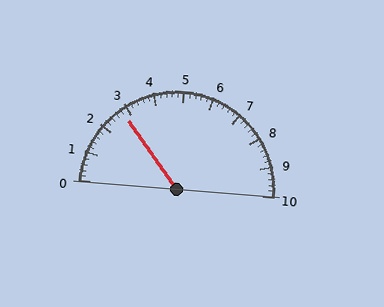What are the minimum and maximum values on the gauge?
The gauge ranges from 0 to 10.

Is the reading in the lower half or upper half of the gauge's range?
The reading is in the lower half of the range (0 to 10).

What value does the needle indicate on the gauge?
The needle indicates approximately 2.8.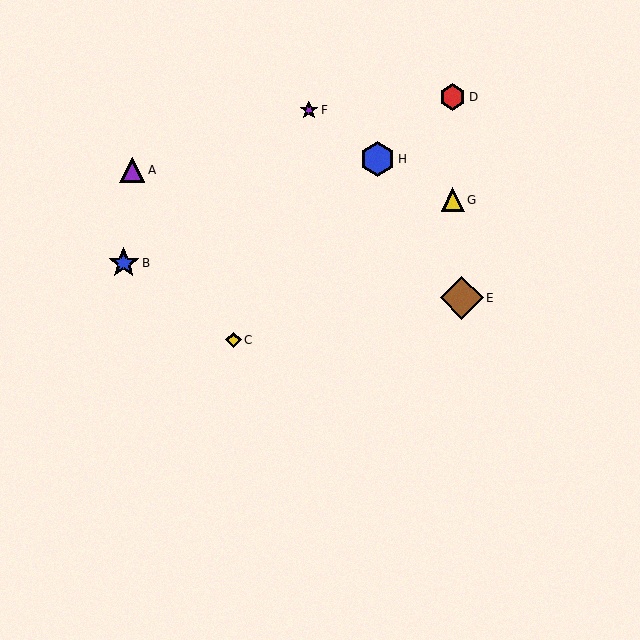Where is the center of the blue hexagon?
The center of the blue hexagon is at (378, 159).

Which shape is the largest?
The brown diamond (labeled E) is the largest.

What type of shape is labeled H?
Shape H is a blue hexagon.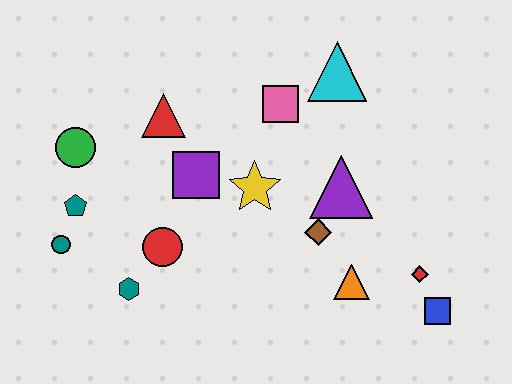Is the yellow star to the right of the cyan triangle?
No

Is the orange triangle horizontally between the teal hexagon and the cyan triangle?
No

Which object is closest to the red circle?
The teal hexagon is closest to the red circle.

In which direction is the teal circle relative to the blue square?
The teal circle is to the left of the blue square.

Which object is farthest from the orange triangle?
The green circle is farthest from the orange triangle.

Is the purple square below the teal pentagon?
No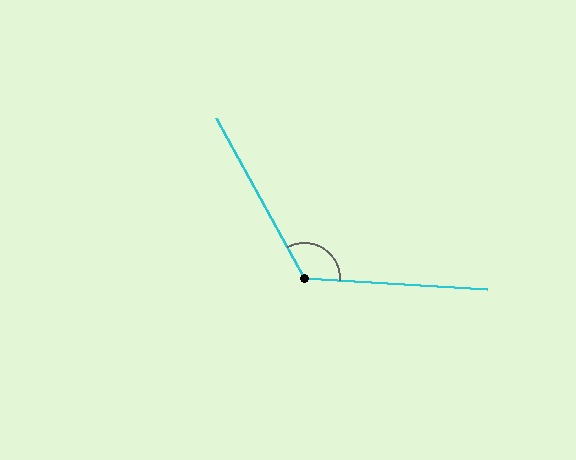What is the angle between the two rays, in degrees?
Approximately 122 degrees.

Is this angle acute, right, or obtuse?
It is obtuse.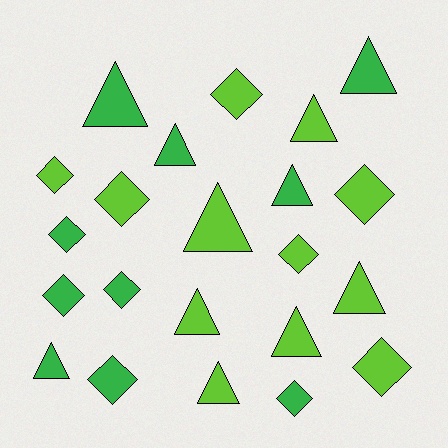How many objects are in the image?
There are 22 objects.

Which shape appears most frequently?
Diamond, with 11 objects.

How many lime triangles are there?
There are 6 lime triangles.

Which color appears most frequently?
Lime, with 12 objects.